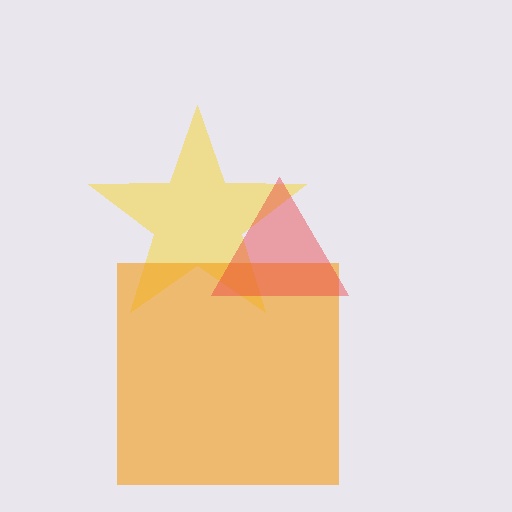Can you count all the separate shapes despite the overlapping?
Yes, there are 3 separate shapes.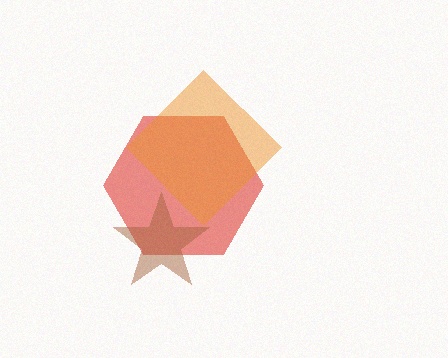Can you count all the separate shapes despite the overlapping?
Yes, there are 3 separate shapes.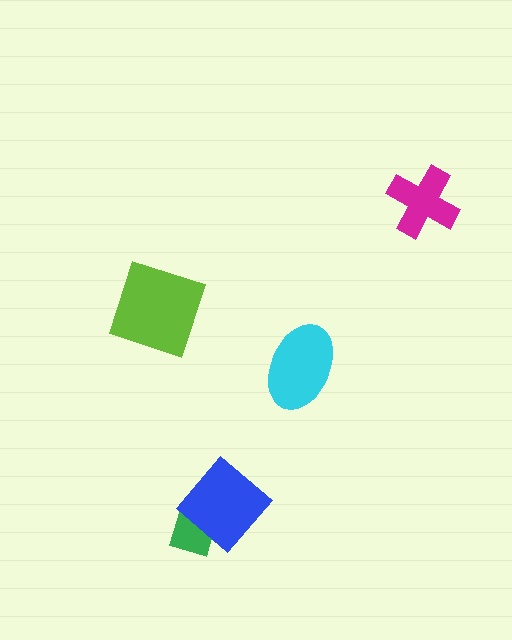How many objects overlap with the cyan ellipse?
0 objects overlap with the cyan ellipse.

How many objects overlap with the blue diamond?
1 object overlaps with the blue diamond.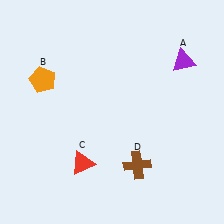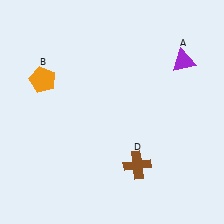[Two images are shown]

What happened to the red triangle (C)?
The red triangle (C) was removed in Image 2. It was in the bottom-left area of Image 1.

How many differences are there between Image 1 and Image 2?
There is 1 difference between the two images.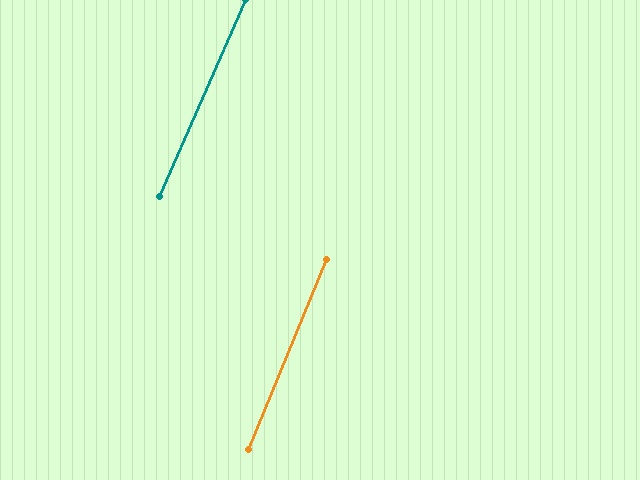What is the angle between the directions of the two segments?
Approximately 1 degree.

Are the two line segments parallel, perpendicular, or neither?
Parallel — their directions differ by only 1.0°.